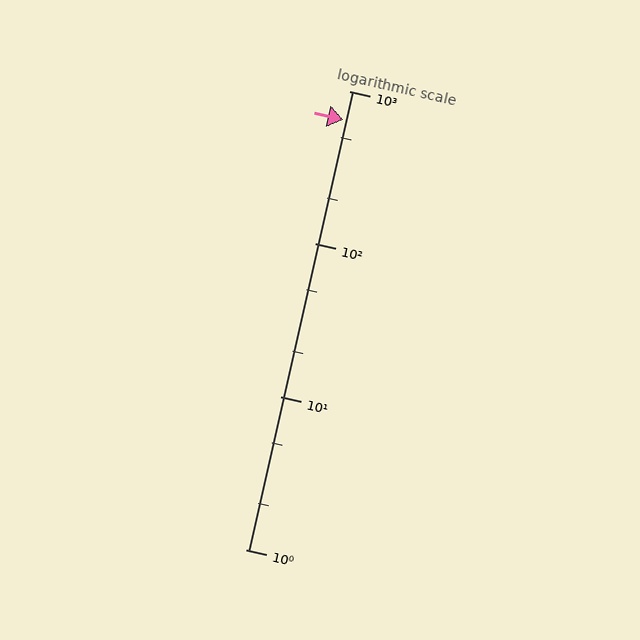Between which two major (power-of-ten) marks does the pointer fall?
The pointer is between 100 and 1000.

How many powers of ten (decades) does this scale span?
The scale spans 3 decades, from 1 to 1000.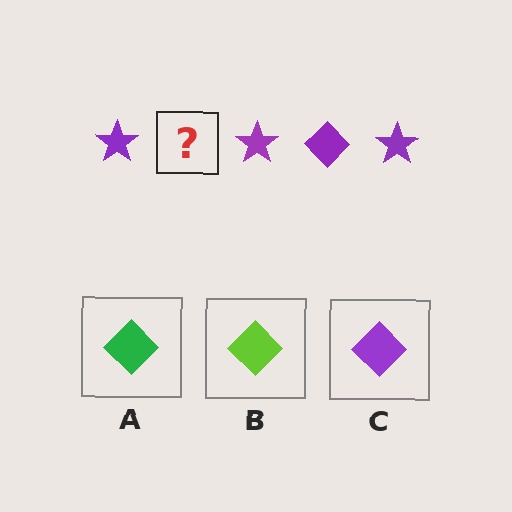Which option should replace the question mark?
Option C.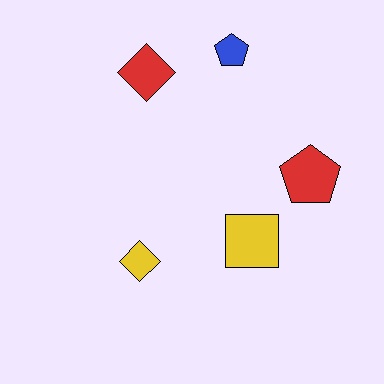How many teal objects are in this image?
There are no teal objects.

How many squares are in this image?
There is 1 square.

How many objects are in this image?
There are 5 objects.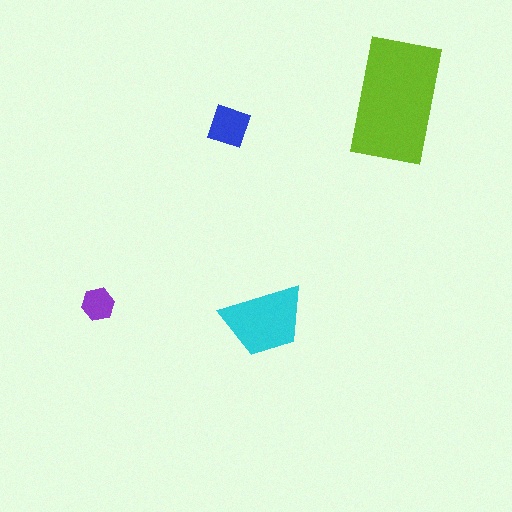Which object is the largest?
The lime rectangle.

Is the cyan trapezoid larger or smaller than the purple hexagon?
Larger.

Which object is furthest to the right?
The lime rectangle is rightmost.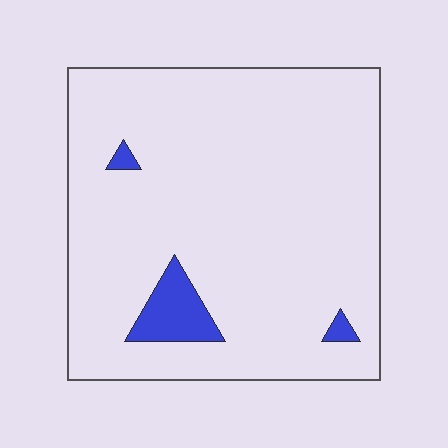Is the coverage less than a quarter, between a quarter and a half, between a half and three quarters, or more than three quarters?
Less than a quarter.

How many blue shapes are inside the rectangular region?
3.